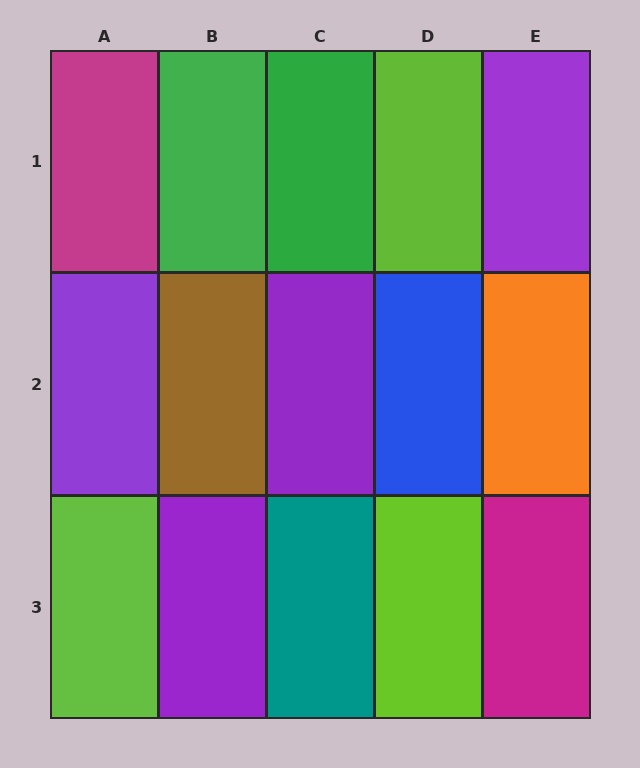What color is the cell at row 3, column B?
Purple.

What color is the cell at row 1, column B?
Green.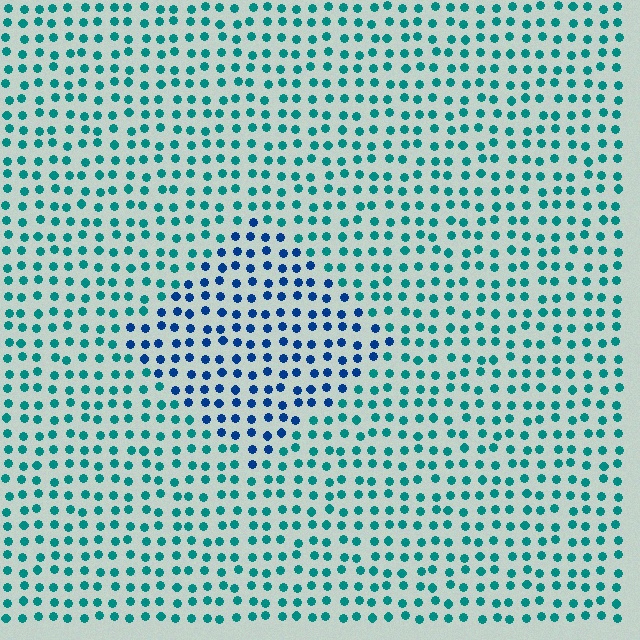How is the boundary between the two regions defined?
The boundary is defined purely by a slight shift in hue (about 39 degrees). Spacing, size, and orientation are identical on both sides.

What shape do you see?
I see a diamond.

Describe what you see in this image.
The image is filled with small teal elements in a uniform arrangement. A diamond-shaped region is visible where the elements are tinted to a slightly different hue, forming a subtle color boundary.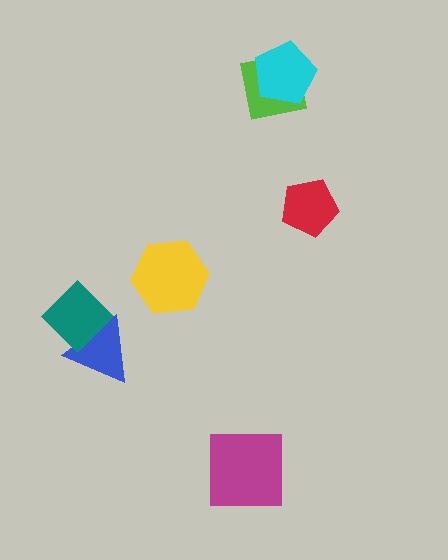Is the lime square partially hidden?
Yes, it is partially covered by another shape.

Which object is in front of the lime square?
The cyan pentagon is in front of the lime square.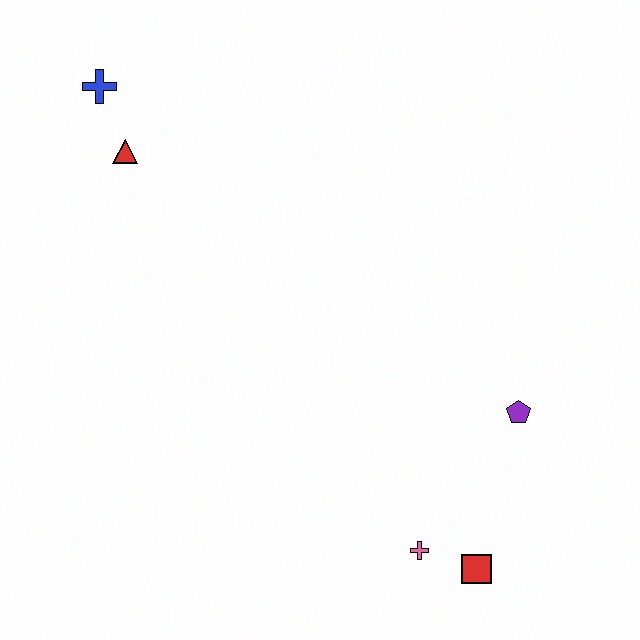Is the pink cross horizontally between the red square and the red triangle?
Yes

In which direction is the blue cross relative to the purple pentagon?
The blue cross is to the left of the purple pentagon.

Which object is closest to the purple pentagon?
The red square is closest to the purple pentagon.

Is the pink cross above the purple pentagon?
No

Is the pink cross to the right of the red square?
No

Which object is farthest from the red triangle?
The red square is farthest from the red triangle.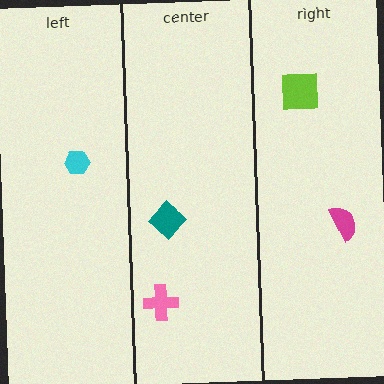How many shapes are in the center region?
2.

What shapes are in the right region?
The magenta semicircle, the lime square.